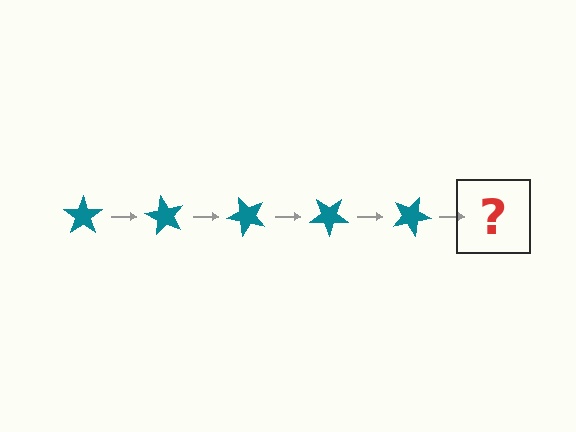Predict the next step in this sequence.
The next step is a teal star rotated 300 degrees.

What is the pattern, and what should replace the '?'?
The pattern is that the star rotates 60 degrees each step. The '?' should be a teal star rotated 300 degrees.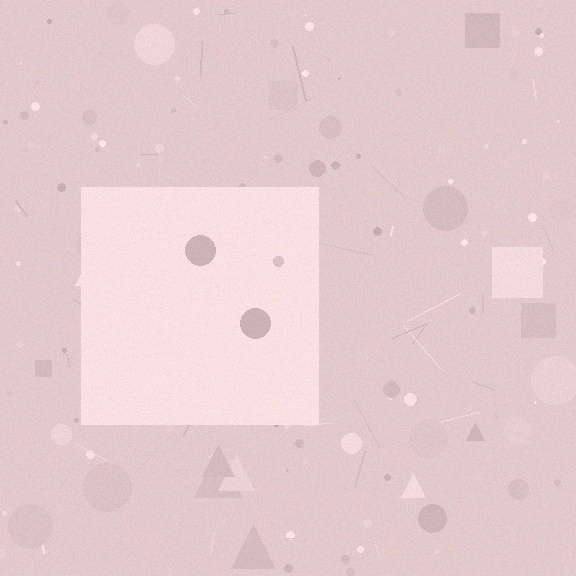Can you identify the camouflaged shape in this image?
The camouflaged shape is a square.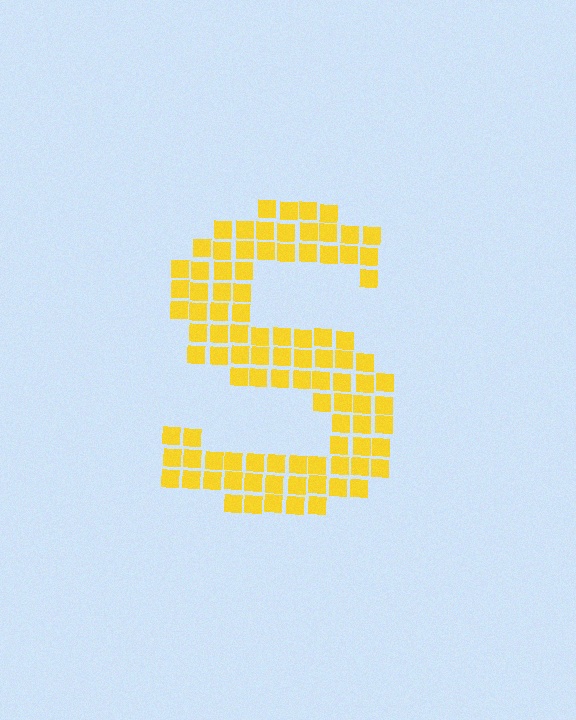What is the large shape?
The large shape is the letter S.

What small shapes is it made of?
It is made of small squares.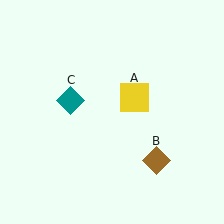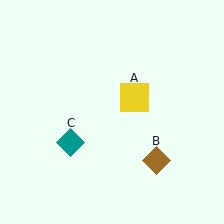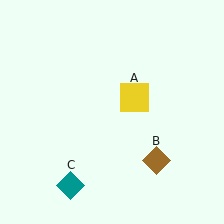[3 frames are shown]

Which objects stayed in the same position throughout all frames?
Yellow square (object A) and brown diamond (object B) remained stationary.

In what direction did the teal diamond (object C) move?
The teal diamond (object C) moved down.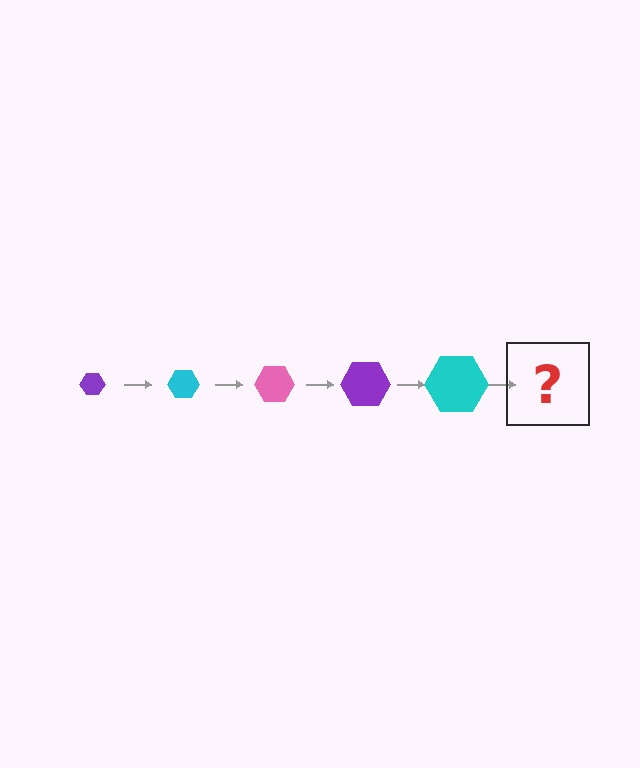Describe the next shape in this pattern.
It should be a pink hexagon, larger than the previous one.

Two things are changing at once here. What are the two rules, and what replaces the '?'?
The two rules are that the hexagon grows larger each step and the color cycles through purple, cyan, and pink. The '?' should be a pink hexagon, larger than the previous one.